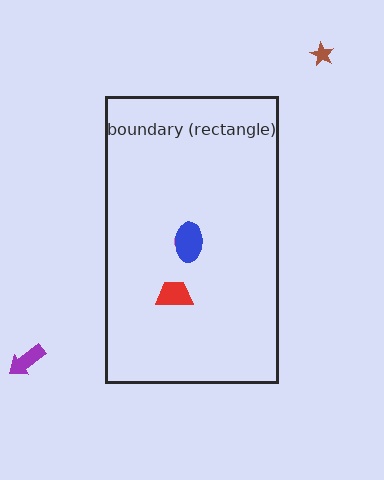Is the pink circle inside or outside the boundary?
Inside.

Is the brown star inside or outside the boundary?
Outside.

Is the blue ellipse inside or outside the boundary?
Inside.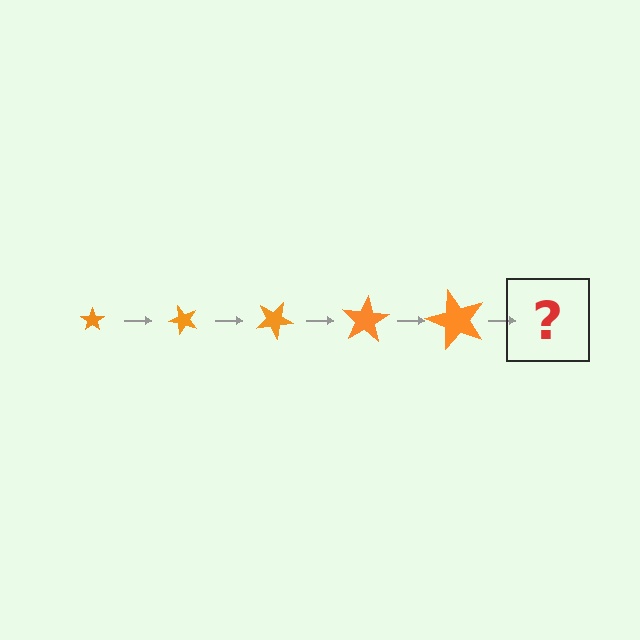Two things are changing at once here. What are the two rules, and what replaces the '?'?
The two rules are that the star grows larger each step and it rotates 50 degrees each step. The '?' should be a star, larger than the previous one and rotated 250 degrees from the start.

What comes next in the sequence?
The next element should be a star, larger than the previous one and rotated 250 degrees from the start.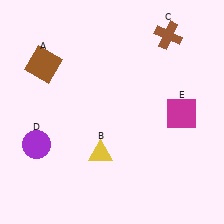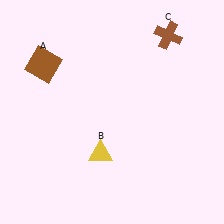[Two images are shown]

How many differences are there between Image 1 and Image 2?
There are 2 differences between the two images.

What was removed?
The purple circle (D), the magenta square (E) were removed in Image 2.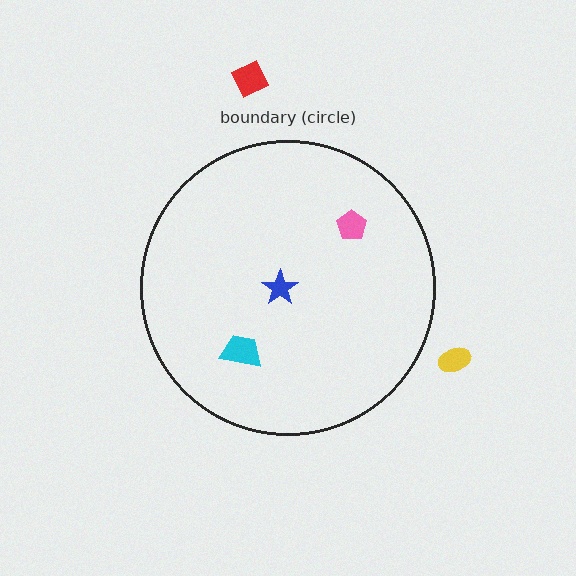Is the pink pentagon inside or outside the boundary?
Inside.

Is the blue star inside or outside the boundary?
Inside.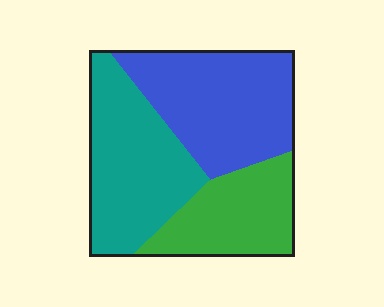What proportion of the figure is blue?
Blue covers about 40% of the figure.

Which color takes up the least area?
Green, at roughly 25%.